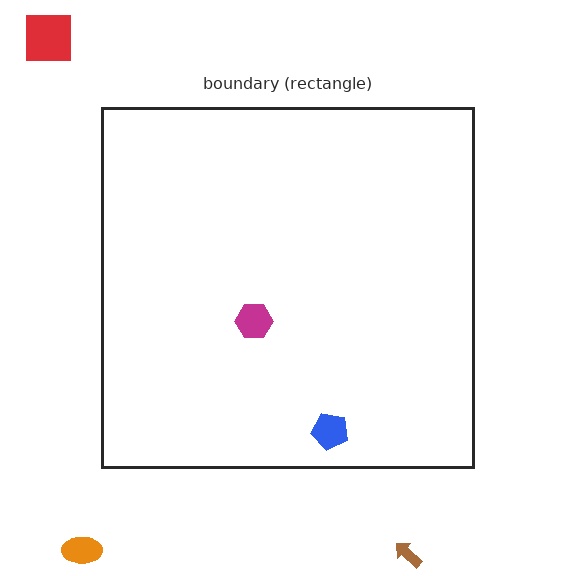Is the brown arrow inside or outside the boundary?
Outside.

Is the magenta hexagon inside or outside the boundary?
Inside.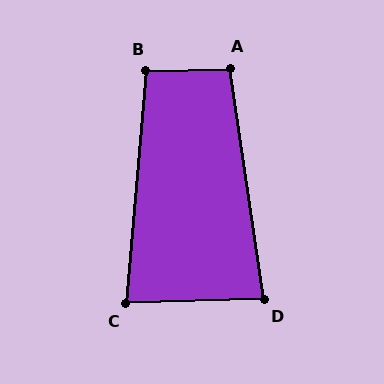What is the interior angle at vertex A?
Approximately 97 degrees (obtuse).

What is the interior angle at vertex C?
Approximately 83 degrees (acute).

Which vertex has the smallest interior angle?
D, at approximately 83 degrees.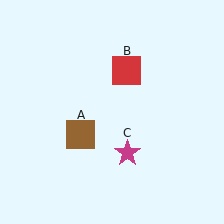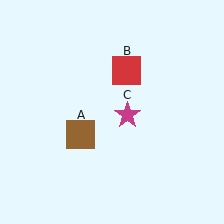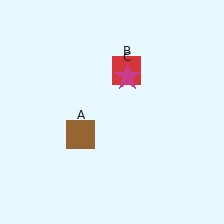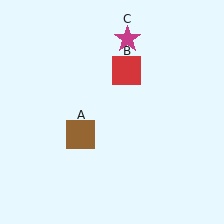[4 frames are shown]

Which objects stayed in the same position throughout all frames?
Brown square (object A) and red square (object B) remained stationary.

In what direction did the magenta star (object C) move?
The magenta star (object C) moved up.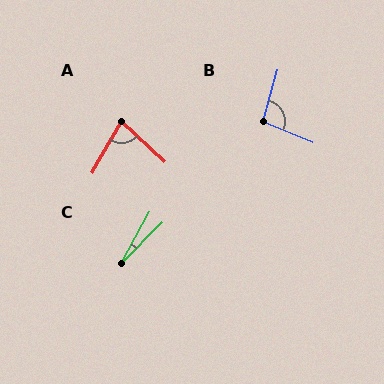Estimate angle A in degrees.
Approximately 77 degrees.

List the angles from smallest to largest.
C (16°), A (77°), B (96°).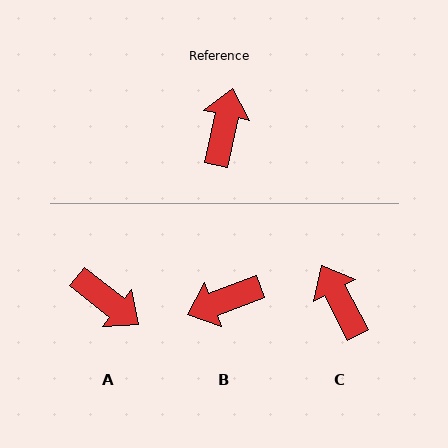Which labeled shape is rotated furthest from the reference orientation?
B, about 123 degrees away.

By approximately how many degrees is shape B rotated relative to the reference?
Approximately 123 degrees counter-clockwise.